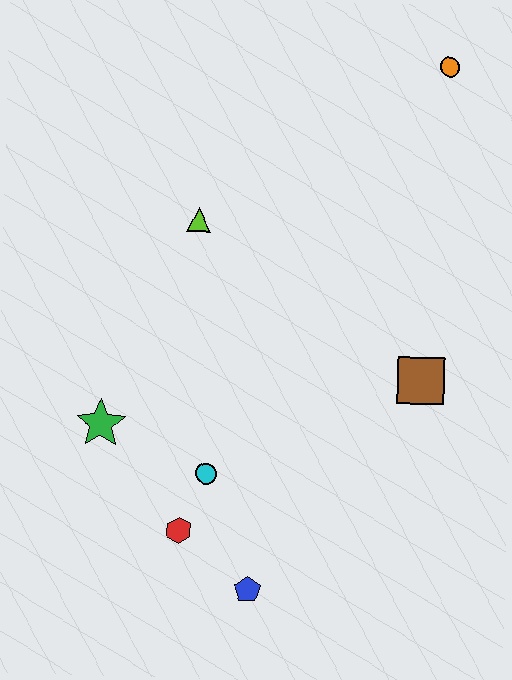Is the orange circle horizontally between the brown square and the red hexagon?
No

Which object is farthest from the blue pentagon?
The orange circle is farthest from the blue pentagon.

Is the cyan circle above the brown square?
No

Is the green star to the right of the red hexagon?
No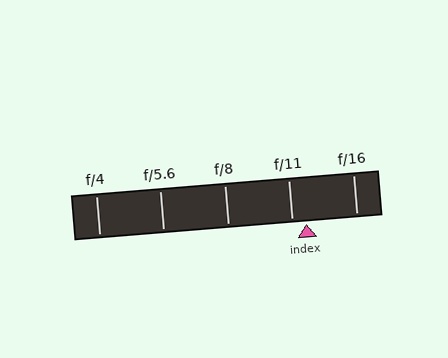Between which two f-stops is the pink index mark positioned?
The index mark is between f/11 and f/16.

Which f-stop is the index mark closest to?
The index mark is closest to f/11.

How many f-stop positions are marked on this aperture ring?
There are 5 f-stop positions marked.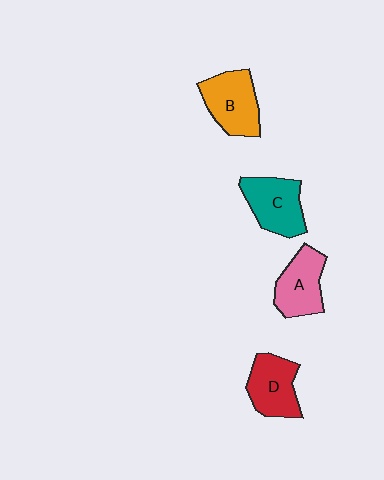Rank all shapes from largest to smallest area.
From largest to smallest: B (orange), C (teal), D (red), A (pink).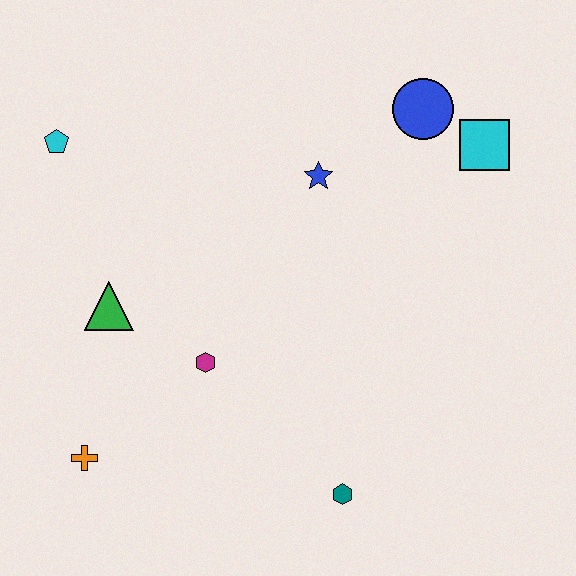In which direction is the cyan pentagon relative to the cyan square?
The cyan pentagon is to the left of the cyan square.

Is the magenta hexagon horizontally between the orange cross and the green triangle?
No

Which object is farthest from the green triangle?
The cyan square is farthest from the green triangle.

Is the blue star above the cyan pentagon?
No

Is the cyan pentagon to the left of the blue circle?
Yes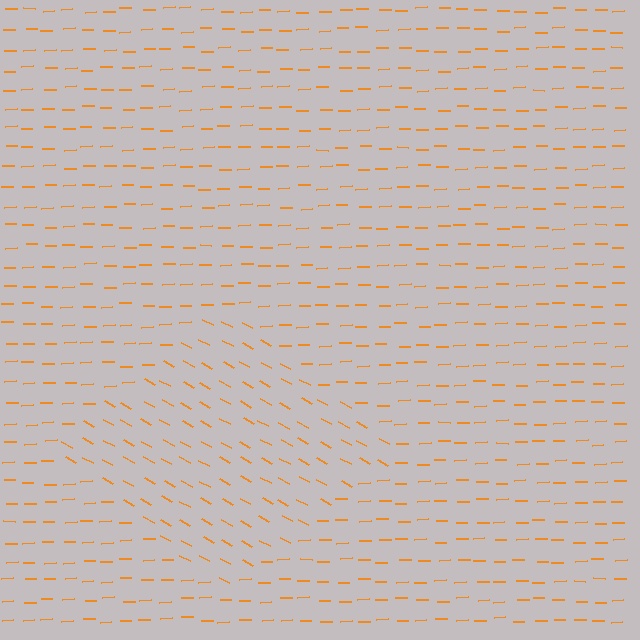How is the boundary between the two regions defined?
The boundary is defined purely by a change in line orientation (approximately 30 degrees difference). All lines are the same color and thickness.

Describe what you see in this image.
The image is filled with small orange line segments. A diamond region in the image has lines oriented differently from the surrounding lines, creating a visible texture boundary.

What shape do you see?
I see a diamond.